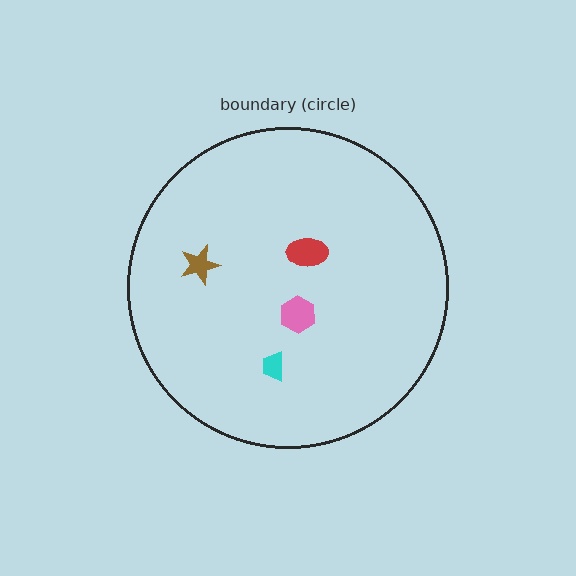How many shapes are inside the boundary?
4 inside, 0 outside.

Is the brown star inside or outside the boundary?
Inside.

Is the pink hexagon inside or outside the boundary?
Inside.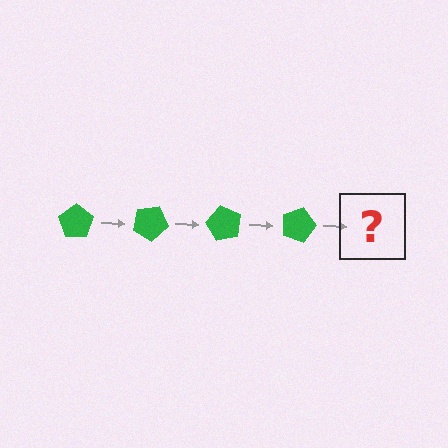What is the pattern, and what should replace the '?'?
The pattern is that the pentagon rotates 30 degrees each step. The '?' should be a green pentagon rotated 120 degrees.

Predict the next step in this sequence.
The next step is a green pentagon rotated 120 degrees.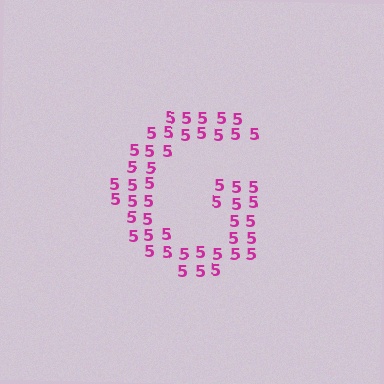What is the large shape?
The large shape is the letter G.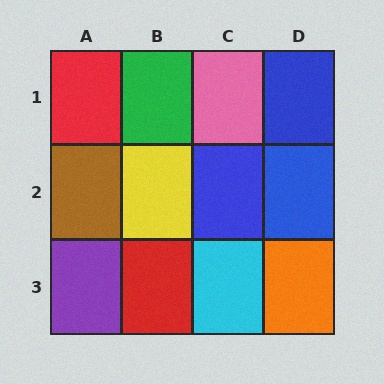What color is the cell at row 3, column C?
Cyan.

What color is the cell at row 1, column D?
Blue.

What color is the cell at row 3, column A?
Purple.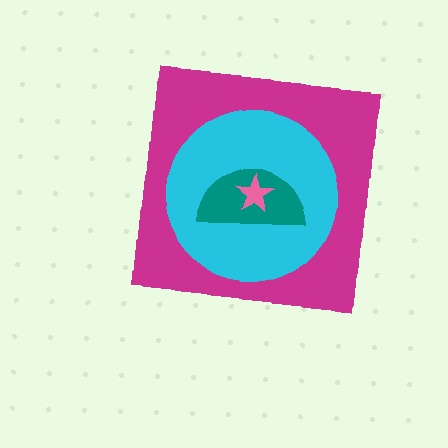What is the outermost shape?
The magenta square.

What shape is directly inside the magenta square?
The cyan circle.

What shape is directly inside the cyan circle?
The teal semicircle.